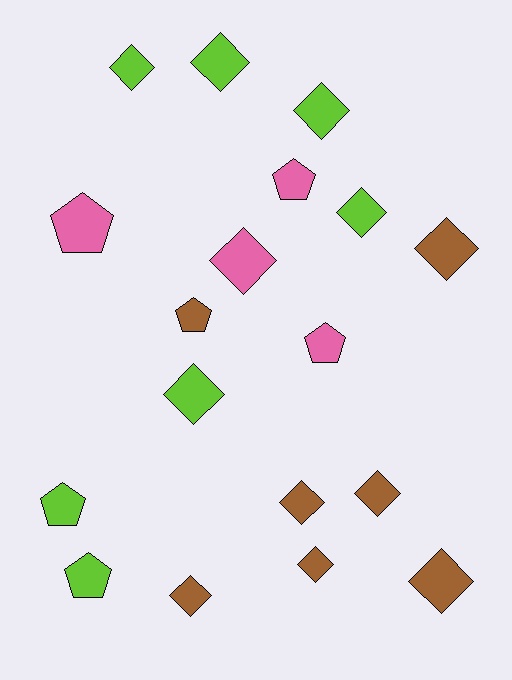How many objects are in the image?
There are 18 objects.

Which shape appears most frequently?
Diamond, with 12 objects.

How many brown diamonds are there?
There are 6 brown diamonds.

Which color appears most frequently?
Brown, with 7 objects.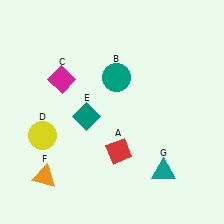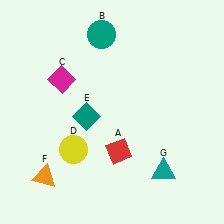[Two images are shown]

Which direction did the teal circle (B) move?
The teal circle (B) moved up.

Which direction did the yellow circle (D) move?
The yellow circle (D) moved right.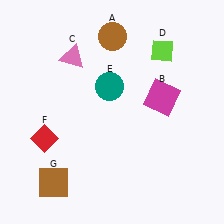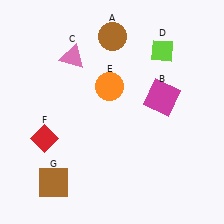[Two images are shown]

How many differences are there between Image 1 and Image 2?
There is 1 difference between the two images.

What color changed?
The circle (E) changed from teal in Image 1 to orange in Image 2.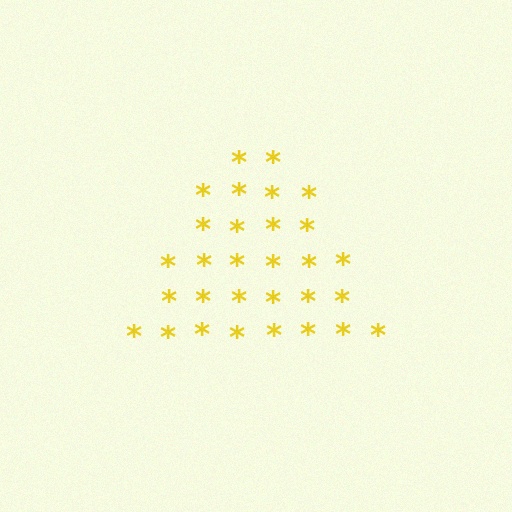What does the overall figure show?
The overall figure shows a triangle.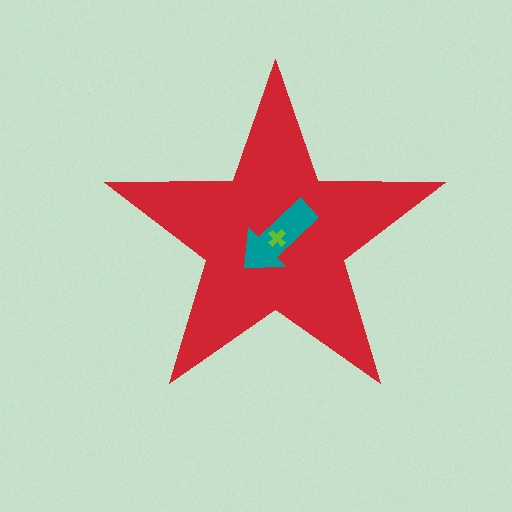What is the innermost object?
The lime cross.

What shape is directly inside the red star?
The teal arrow.